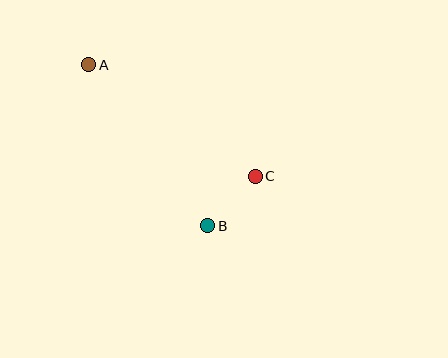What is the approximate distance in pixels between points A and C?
The distance between A and C is approximately 200 pixels.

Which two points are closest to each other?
Points B and C are closest to each other.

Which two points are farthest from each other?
Points A and B are farthest from each other.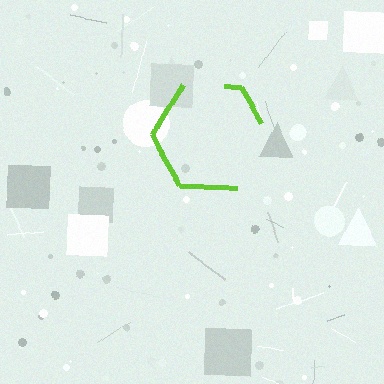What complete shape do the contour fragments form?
The contour fragments form a hexagon.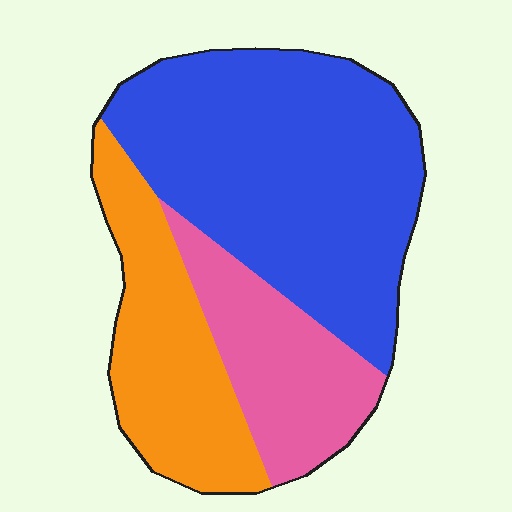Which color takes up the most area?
Blue, at roughly 55%.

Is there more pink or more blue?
Blue.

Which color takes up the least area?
Pink, at roughly 20%.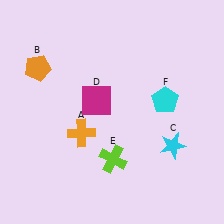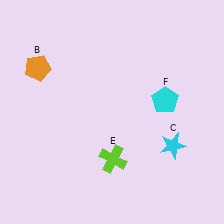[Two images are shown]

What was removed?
The orange cross (A), the magenta square (D) were removed in Image 2.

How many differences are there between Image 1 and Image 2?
There are 2 differences between the two images.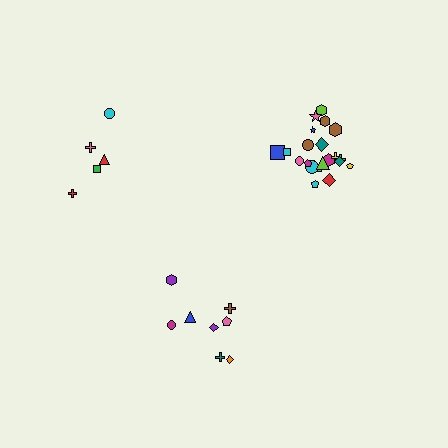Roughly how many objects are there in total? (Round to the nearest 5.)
Roughly 35 objects in total.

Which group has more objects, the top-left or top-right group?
The top-right group.